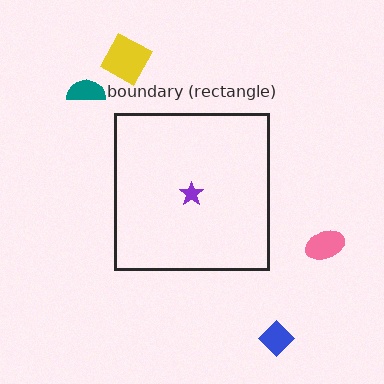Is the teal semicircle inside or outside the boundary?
Outside.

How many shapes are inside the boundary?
1 inside, 4 outside.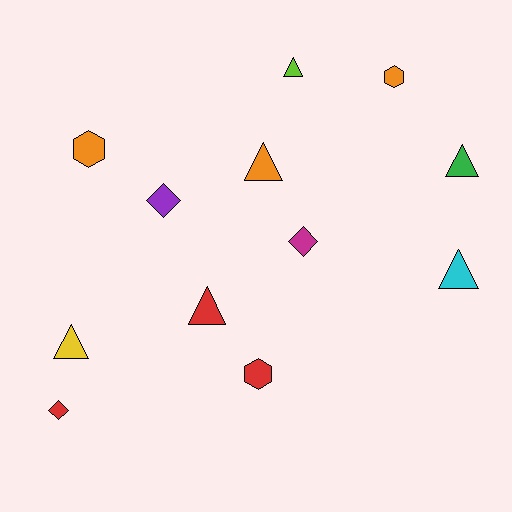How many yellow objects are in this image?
There is 1 yellow object.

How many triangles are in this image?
There are 6 triangles.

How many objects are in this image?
There are 12 objects.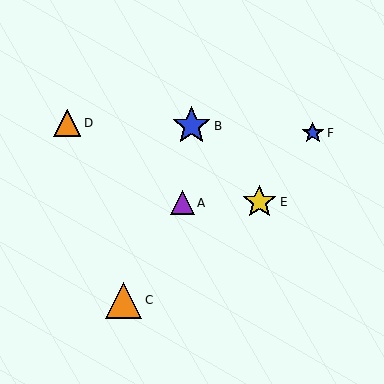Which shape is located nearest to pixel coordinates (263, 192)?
The yellow star (labeled E) at (259, 202) is nearest to that location.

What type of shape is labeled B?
Shape B is a blue star.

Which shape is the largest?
The blue star (labeled B) is the largest.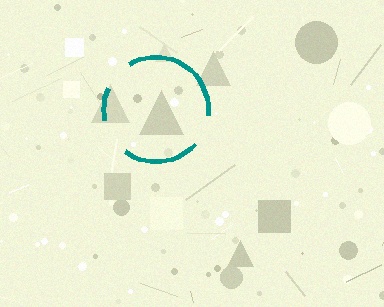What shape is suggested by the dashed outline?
The dashed outline suggests a circle.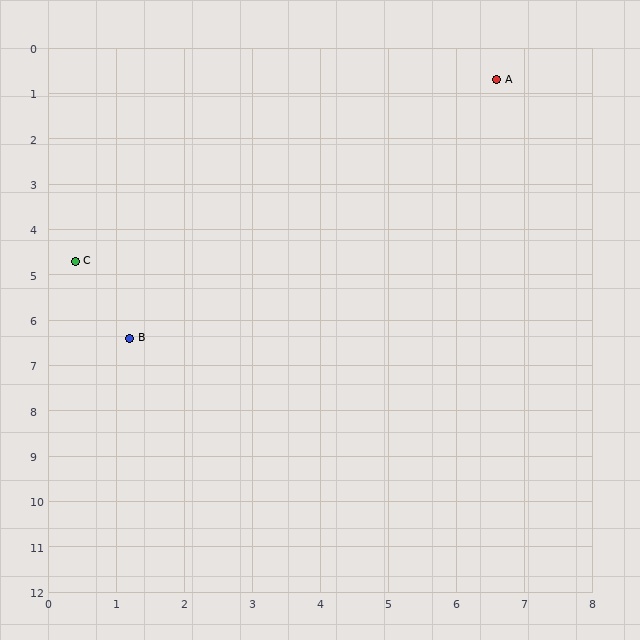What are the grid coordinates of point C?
Point C is at approximately (0.4, 4.7).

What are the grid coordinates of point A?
Point A is at approximately (6.6, 0.7).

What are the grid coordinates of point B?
Point B is at approximately (1.2, 6.4).